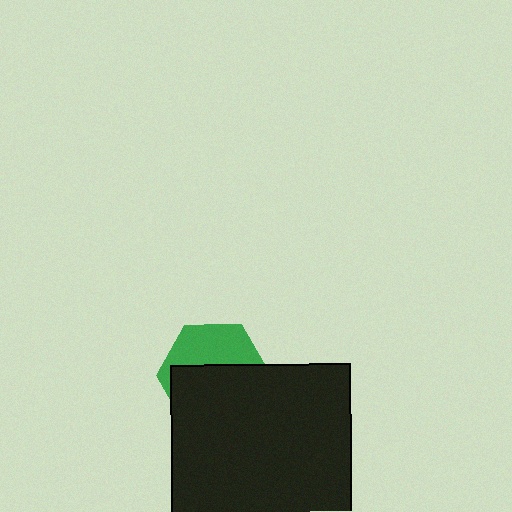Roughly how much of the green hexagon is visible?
A small part of it is visible (roughly 41%).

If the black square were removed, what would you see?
You would see the complete green hexagon.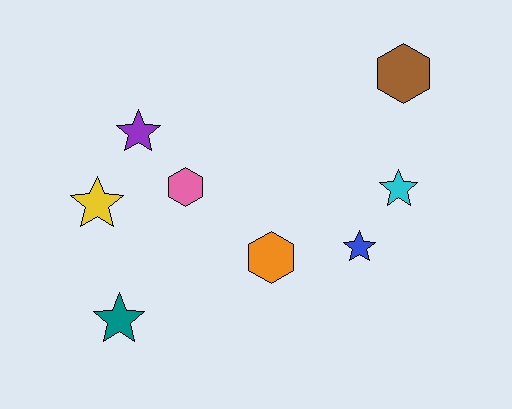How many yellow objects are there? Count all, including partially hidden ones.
There is 1 yellow object.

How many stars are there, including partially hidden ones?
There are 5 stars.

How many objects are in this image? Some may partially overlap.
There are 8 objects.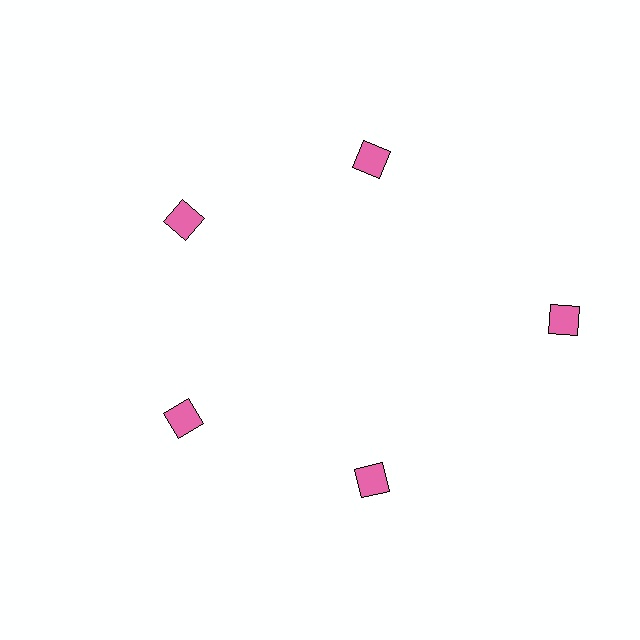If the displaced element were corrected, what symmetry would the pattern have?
It would have 5-fold rotational symmetry — the pattern would map onto itself every 72 degrees.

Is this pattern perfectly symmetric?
No. The 5 pink diamonds are arranged in a ring, but one element near the 3 o'clock position is pushed outward from the center, breaking the 5-fold rotational symmetry.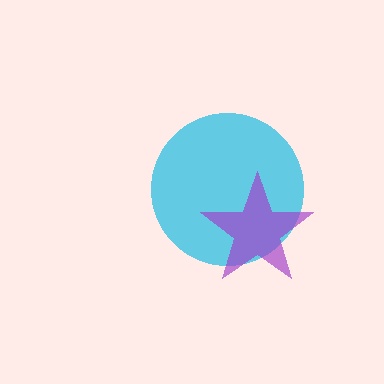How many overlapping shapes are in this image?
There are 2 overlapping shapes in the image.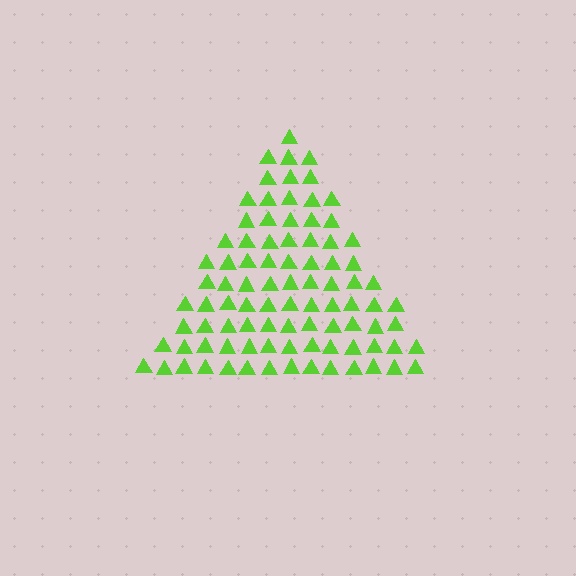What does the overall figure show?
The overall figure shows a triangle.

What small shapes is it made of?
It is made of small triangles.